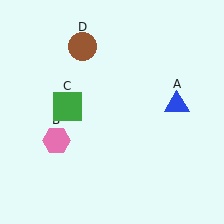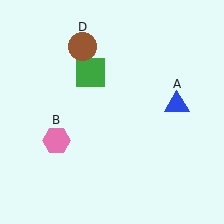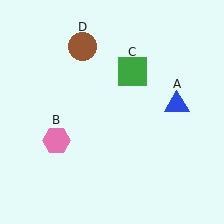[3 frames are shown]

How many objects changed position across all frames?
1 object changed position: green square (object C).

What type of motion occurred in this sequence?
The green square (object C) rotated clockwise around the center of the scene.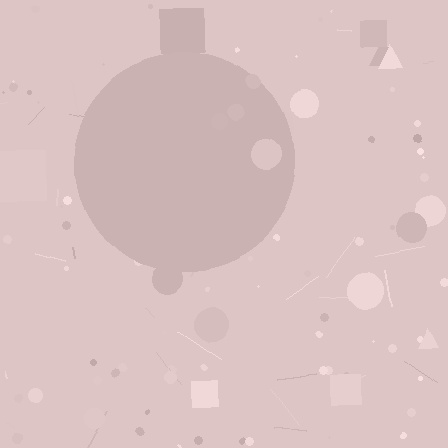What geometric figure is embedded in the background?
A circle is embedded in the background.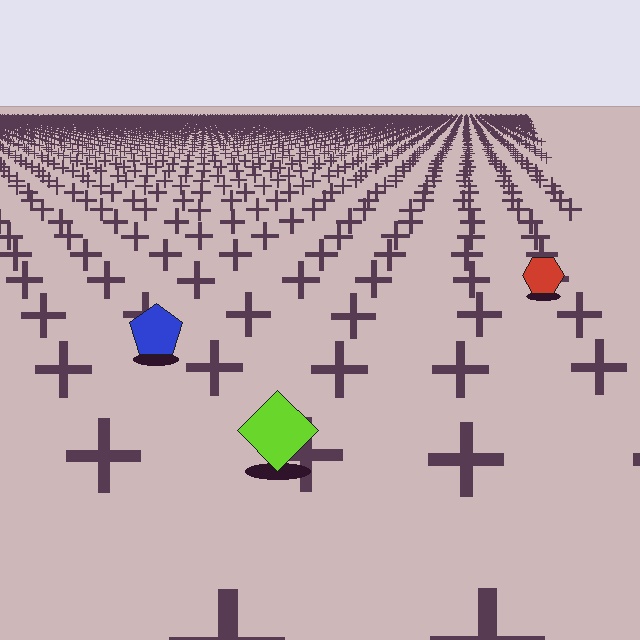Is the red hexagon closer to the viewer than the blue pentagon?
No. The blue pentagon is closer — you can tell from the texture gradient: the ground texture is coarser near it.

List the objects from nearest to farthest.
From nearest to farthest: the lime diamond, the blue pentagon, the red hexagon.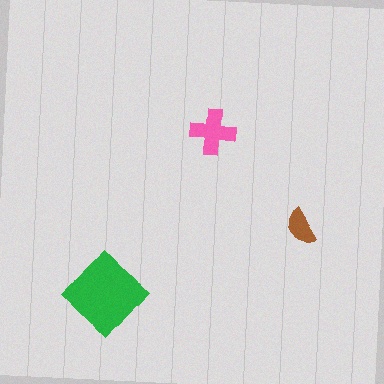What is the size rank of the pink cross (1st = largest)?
2nd.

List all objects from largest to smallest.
The green diamond, the pink cross, the brown semicircle.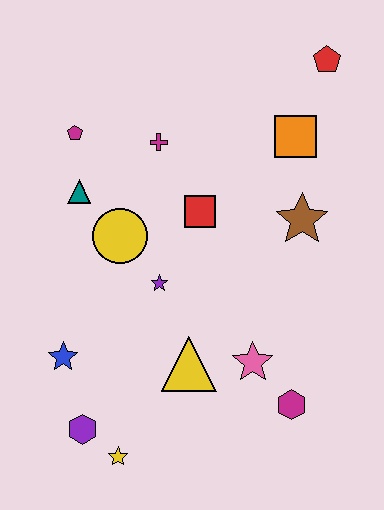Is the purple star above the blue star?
Yes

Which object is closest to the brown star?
The orange square is closest to the brown star.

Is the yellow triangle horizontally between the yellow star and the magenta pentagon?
No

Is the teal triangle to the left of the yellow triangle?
Yes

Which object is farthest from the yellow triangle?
The red pentagon is farthest from the yellow triangle.